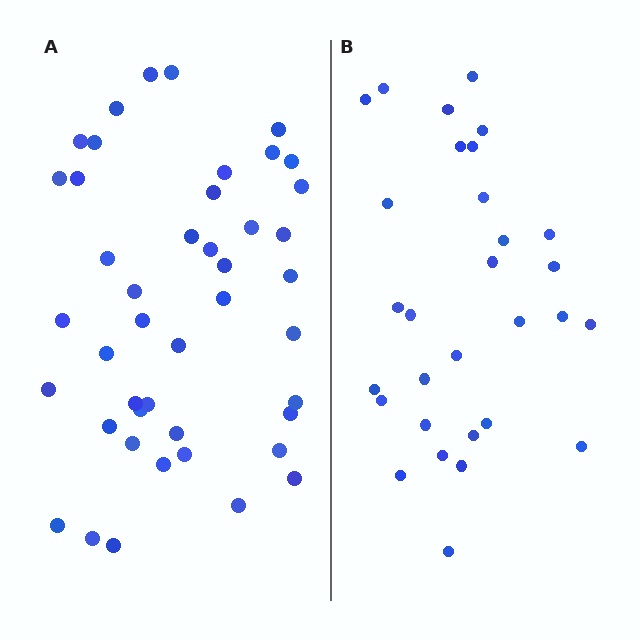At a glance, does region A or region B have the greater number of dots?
Region A (the left region) has more dots.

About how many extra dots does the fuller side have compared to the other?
Region A has approximately 15 more dots than region B.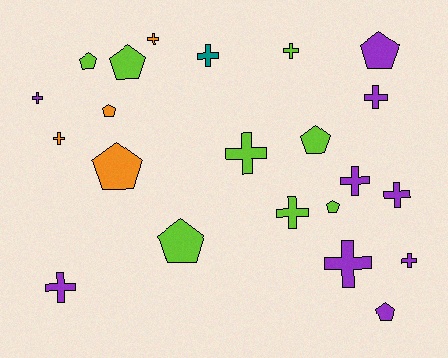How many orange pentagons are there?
There are 2 orange pentagons.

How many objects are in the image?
There are 22 objects.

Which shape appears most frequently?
Cross, with 13 objects.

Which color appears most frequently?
Purple, with 9 objects.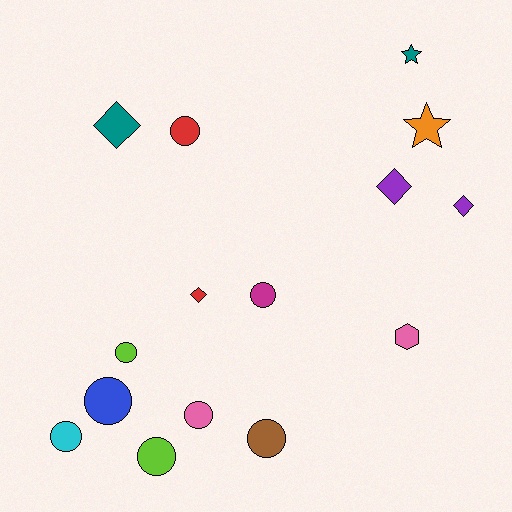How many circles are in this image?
There are 8 circles.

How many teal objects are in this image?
There are 2 teal objects.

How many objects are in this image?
There are 15 objects.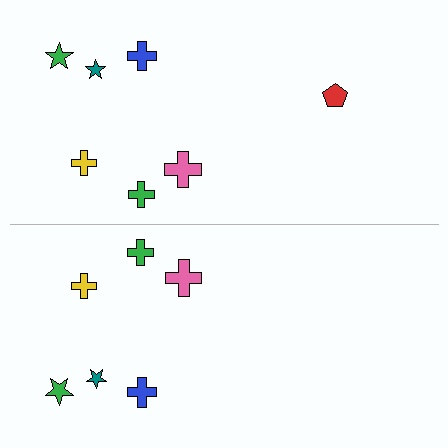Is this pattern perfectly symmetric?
No, the pattern is not perfectly symmetric. A red pentagon is missing from the bottom side.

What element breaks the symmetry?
A red pentagon is missing from the bottom side.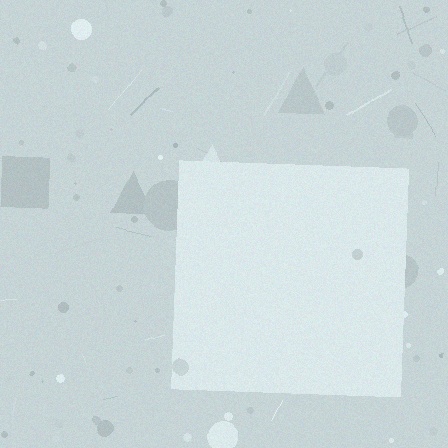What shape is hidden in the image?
A square is hidden in the image.